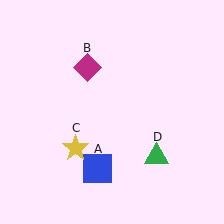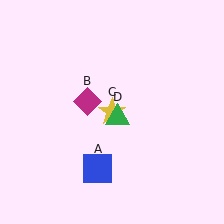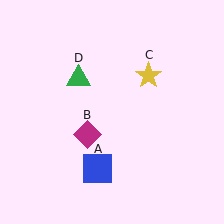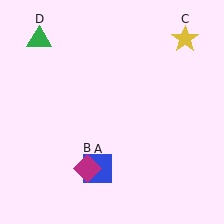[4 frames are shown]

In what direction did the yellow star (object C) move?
The yellow star (object C) moved up and to the right.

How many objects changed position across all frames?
3 objects changed position: magenta diamond (object B), yellow star (object C), green triangle (object D).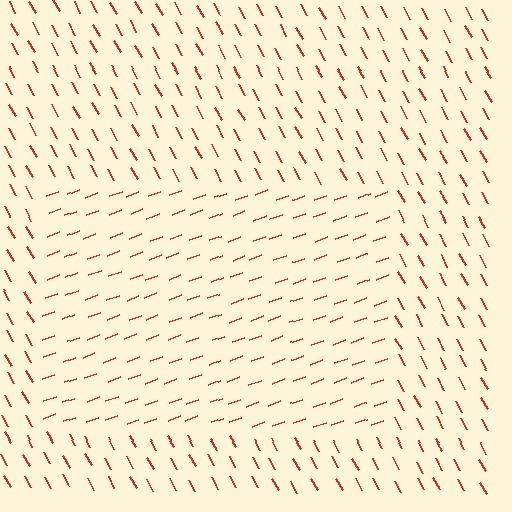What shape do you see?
I see a rectangle.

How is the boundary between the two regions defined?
The boundary is defined purely by a change in line orientation (approximately 81 degrees difference). All lines are the same color and thickness.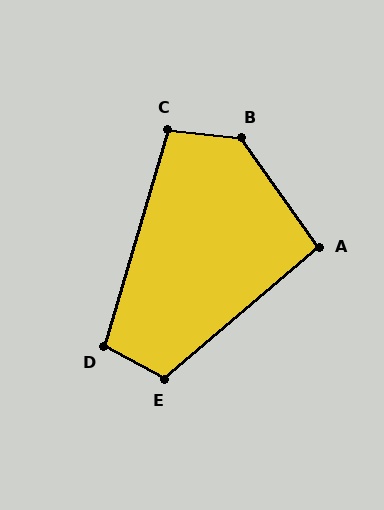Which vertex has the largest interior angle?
B, at approximately 131 degrees.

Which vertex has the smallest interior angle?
A, at approximately 95 degrees.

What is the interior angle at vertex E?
Approximately 112 degrees (obtuse).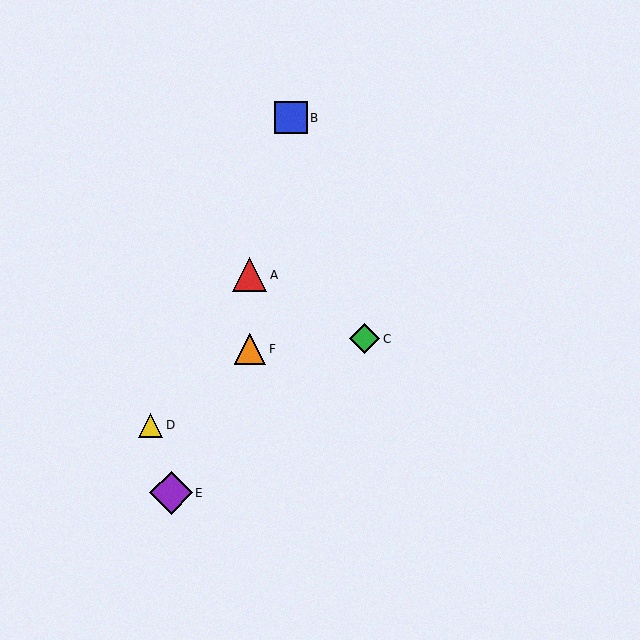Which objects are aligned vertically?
Objects A, F are aligned vertically.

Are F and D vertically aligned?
No, F is at x≈250 and D is at x≈151.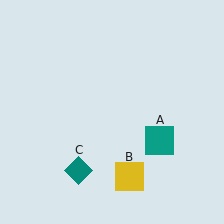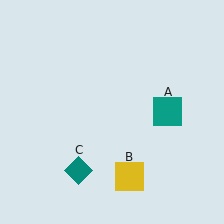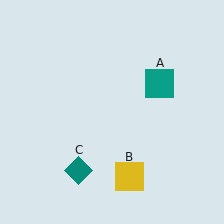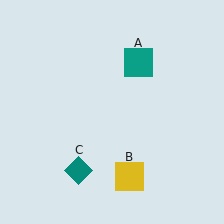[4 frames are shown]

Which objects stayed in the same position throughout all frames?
Yellow square (object B) and teal diamond (object C) remained stationary.